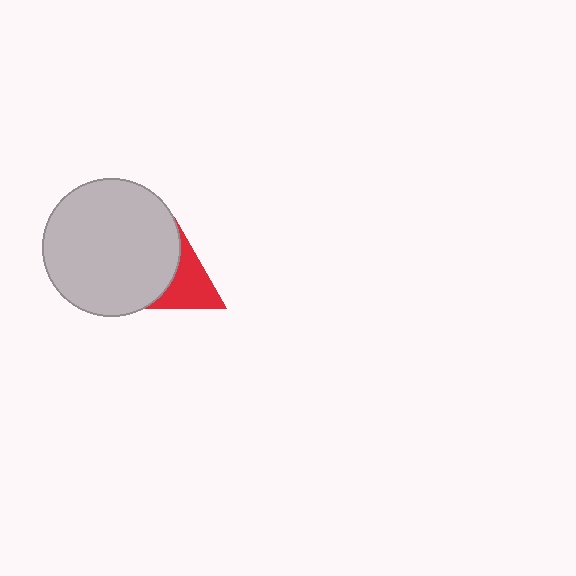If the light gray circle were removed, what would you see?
You would see the complete red triangle.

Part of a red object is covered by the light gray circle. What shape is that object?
It is a triangle.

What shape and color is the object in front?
The object in front is a light gray circle.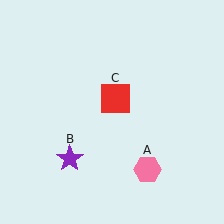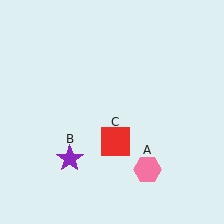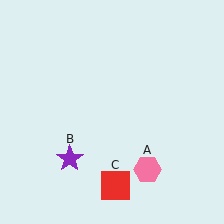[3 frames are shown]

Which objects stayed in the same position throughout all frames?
Pink hexagon (object A) and purple star (object B) remained stationary.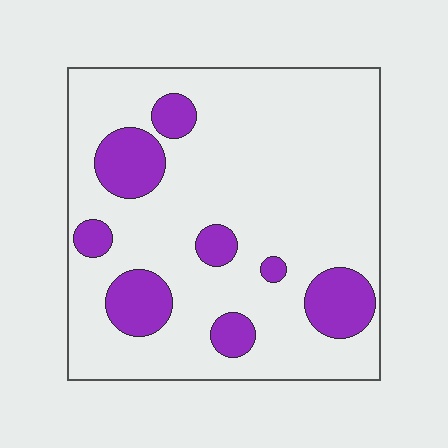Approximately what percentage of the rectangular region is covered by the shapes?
Approximately 20%.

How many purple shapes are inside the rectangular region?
8.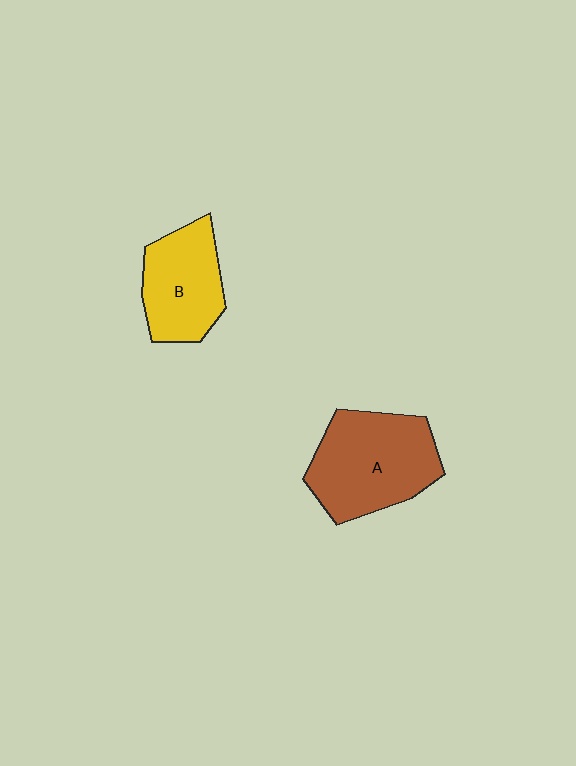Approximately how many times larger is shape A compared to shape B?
Approximately 1.4 times.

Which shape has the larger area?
Shape A (brown).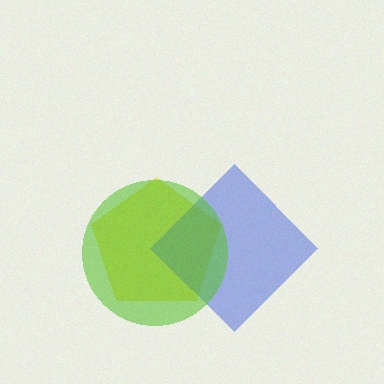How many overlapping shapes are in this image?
There are 3 overlapping shapes in the image.